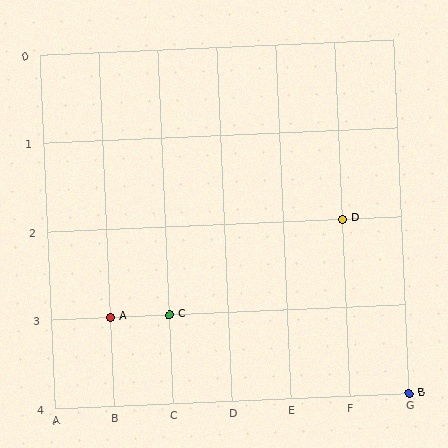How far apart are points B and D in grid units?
Points B and D are 1 column and 2 rows apart (about 2.2 grid units diagonally).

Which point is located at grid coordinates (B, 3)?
Point A is at (B, 3).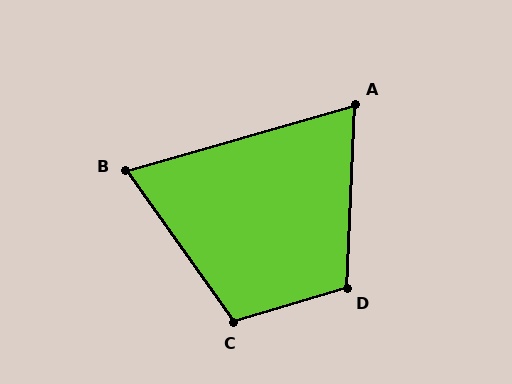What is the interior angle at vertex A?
Approximately 71 degrees (acute).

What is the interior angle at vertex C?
Approximately 109 degrees (obtuse).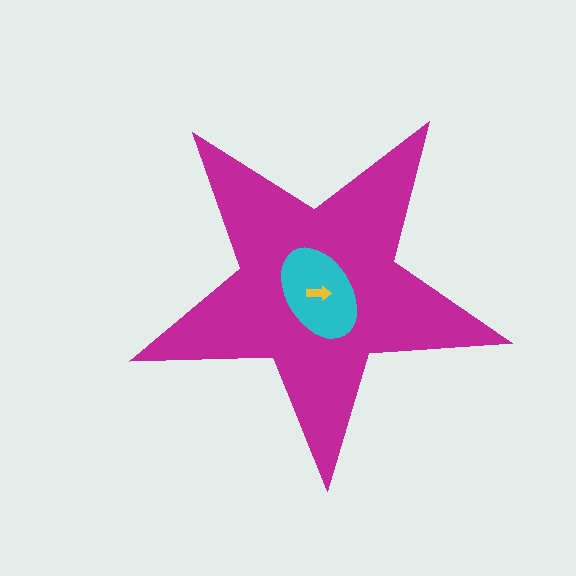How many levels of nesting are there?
3.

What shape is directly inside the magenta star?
The cyan ellipse.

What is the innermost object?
The yellow arrow.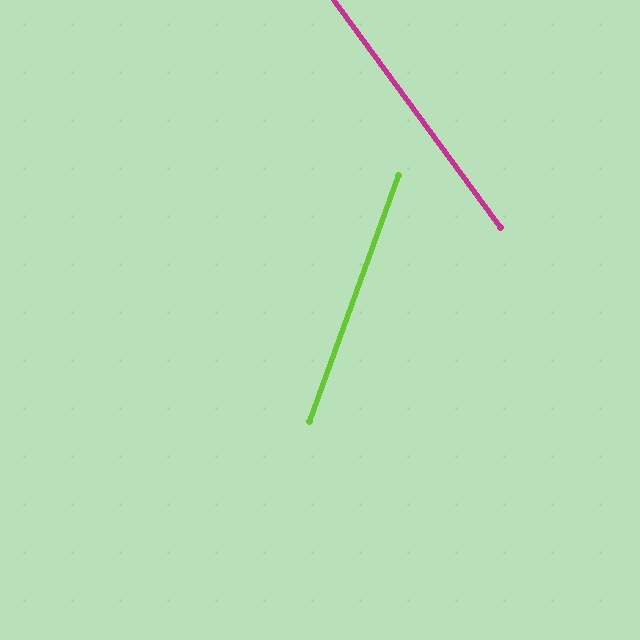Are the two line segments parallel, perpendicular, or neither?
Neither parallel nor perpendicular — they differ by about 56°.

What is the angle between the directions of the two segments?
Approximately 56 degrees.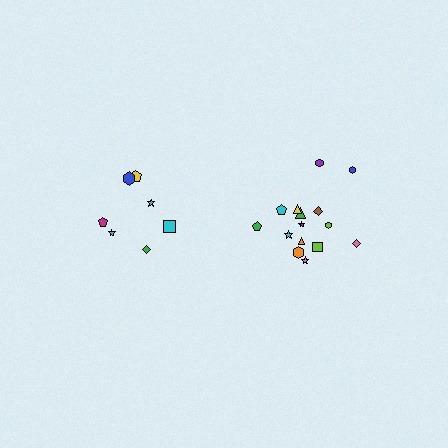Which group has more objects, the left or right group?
The right group.